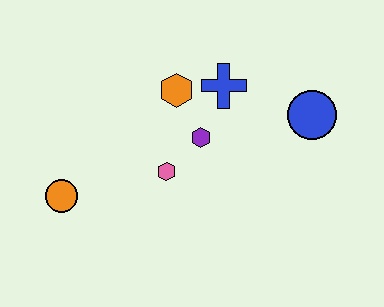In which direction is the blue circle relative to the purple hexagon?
The blue circle is to the right of the purple hexagon.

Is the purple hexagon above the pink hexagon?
Yes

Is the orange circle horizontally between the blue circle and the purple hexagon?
No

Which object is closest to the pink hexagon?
The purple hexagon is closest to the pink hexagon.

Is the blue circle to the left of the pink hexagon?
No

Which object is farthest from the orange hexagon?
The orange circle is farthest from the orange hexagon.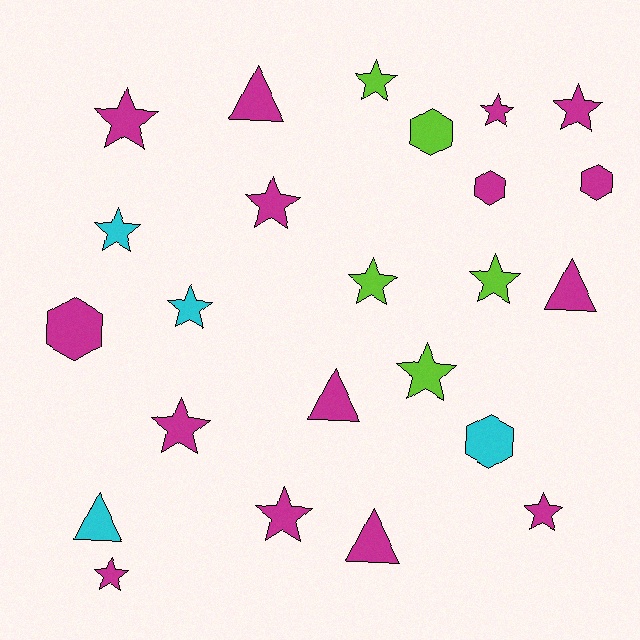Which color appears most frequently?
Magenta, with 15 objects.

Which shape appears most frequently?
Star, with 14 objects.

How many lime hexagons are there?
There is 1 lime hexagon.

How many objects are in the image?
There are 24 objects.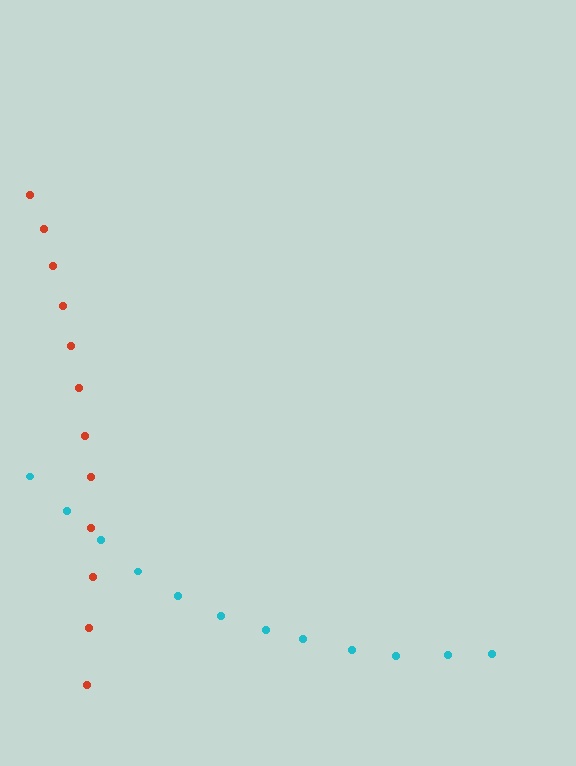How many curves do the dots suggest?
There are 2 distinct paths.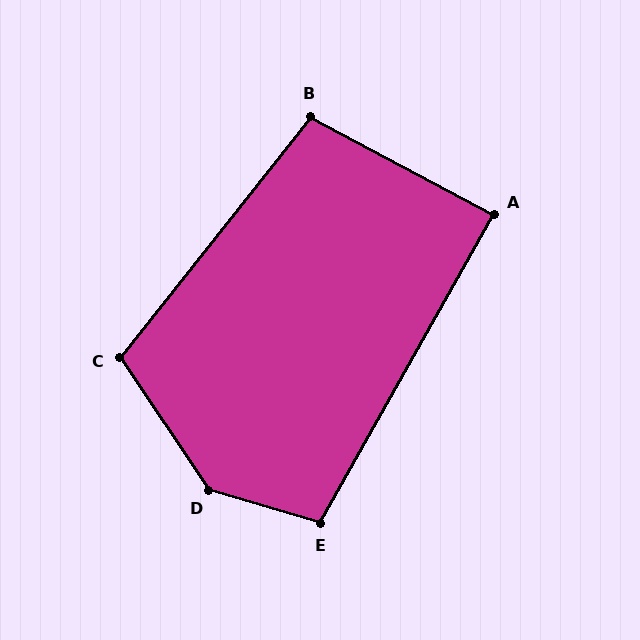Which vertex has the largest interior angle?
D, at approximately 140 degrees.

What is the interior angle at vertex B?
Approximately 100 degrees (obtuse).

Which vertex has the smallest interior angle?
A, at approximately 89 degrees.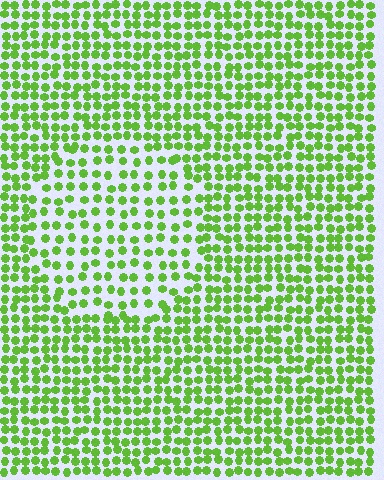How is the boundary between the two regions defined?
The boundary is defined by a change in element density (approximately 1.6x ratio). All elements are the same color, size, and shape.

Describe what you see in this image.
The image contains small lime elements arranged at two different densities. A circle-shaped region is visible where the elements are less densely packed than the surrounding area.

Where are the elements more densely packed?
The elements are more densely packed outside the circle boundary.